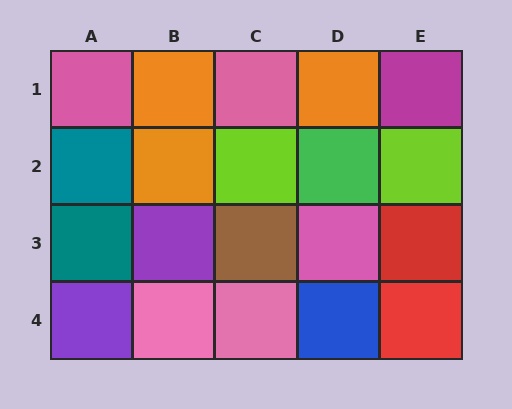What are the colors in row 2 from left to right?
Teal, orange, lime, green, lime.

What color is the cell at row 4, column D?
Blue.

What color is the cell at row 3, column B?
Purple.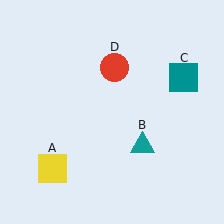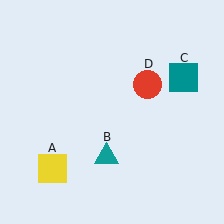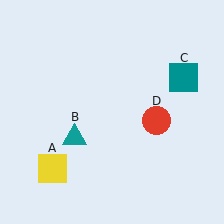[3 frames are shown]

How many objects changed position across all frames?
2 objects changed position: teal triangle (object B), red circle (object D).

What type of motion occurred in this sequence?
The teal triangle (object B), red circle (object D) rotated clockwise around the center of the scene.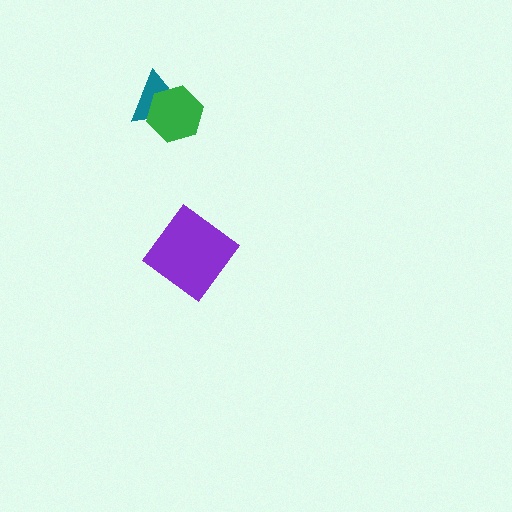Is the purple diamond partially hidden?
No, no other shape covers it.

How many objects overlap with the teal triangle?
1 object overlaps with the teal triangle.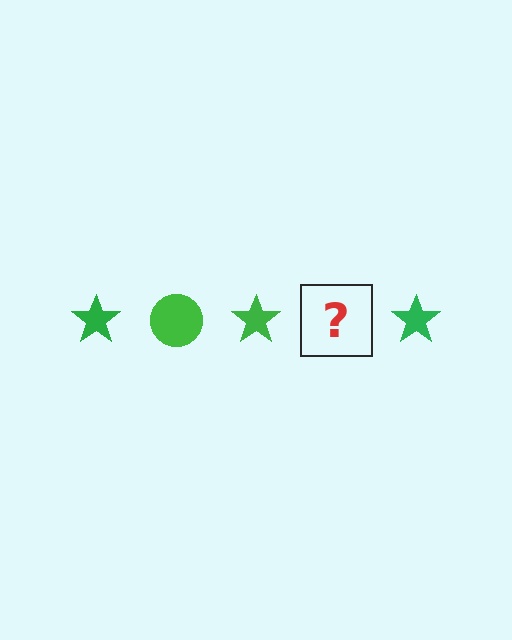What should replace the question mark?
The question mark should be replaced with a green circle.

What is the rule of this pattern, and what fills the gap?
The rule is that the pattern cycles through star, circle shapes in green. The gap should be filled with a green circle.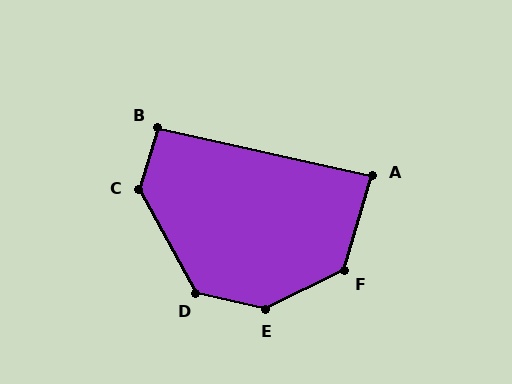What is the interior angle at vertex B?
Approximately 95 degrees (approximately right).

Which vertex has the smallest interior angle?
A, at approximately 86 degrees.